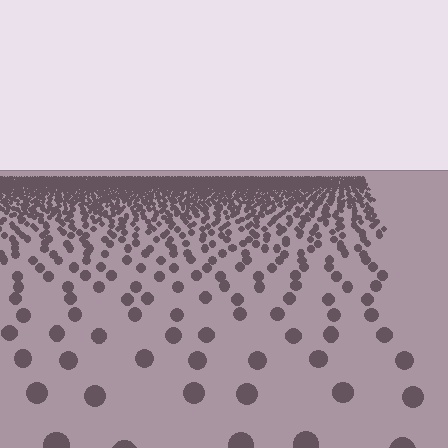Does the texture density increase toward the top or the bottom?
Density increases toward the top.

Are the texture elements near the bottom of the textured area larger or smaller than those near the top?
Larger. Near the bottom, elements are closer to the viewer and appear at a bigger on-screen size.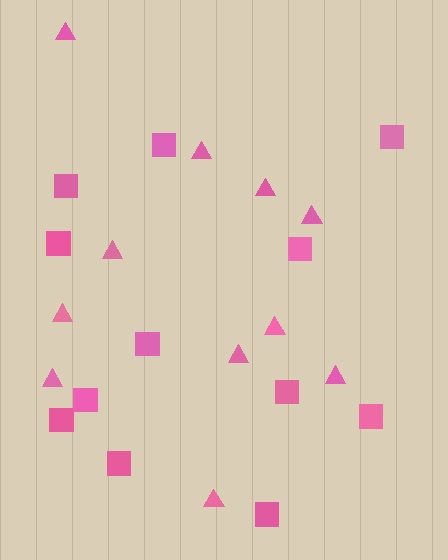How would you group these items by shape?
There are 2 groups: one group of triangles (11) and one group of squares (12).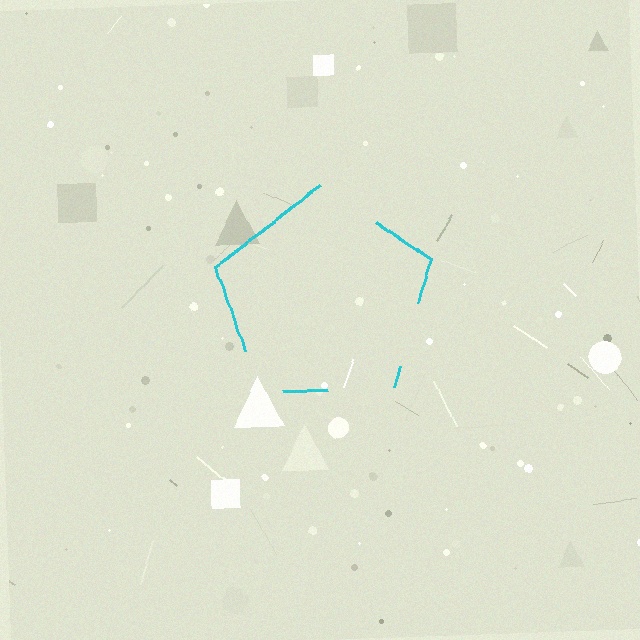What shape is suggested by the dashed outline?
The dashed outline suggests a pentagon.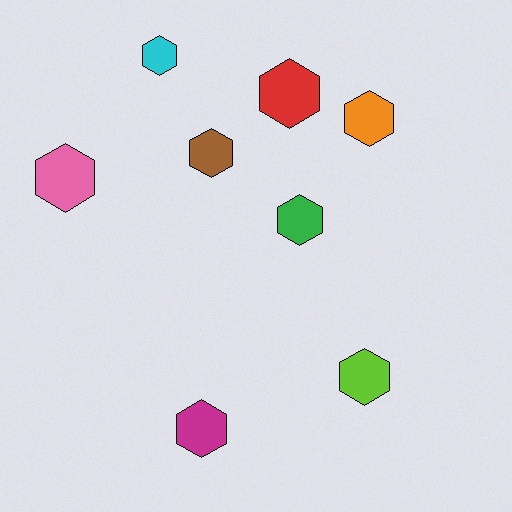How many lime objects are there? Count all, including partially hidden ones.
There is 1 lime object.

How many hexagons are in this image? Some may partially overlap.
There are 8 hexagons.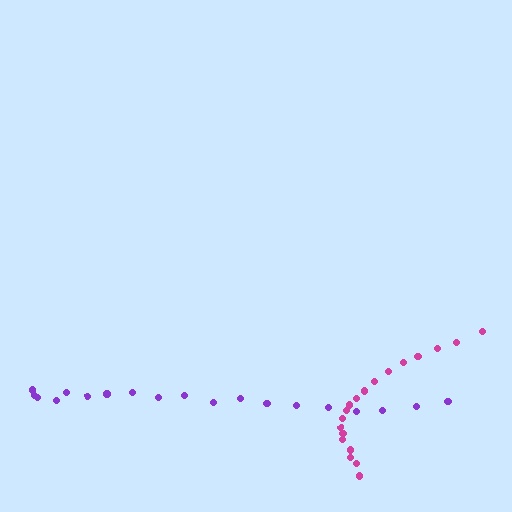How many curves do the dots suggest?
There are 2 distinct paths.